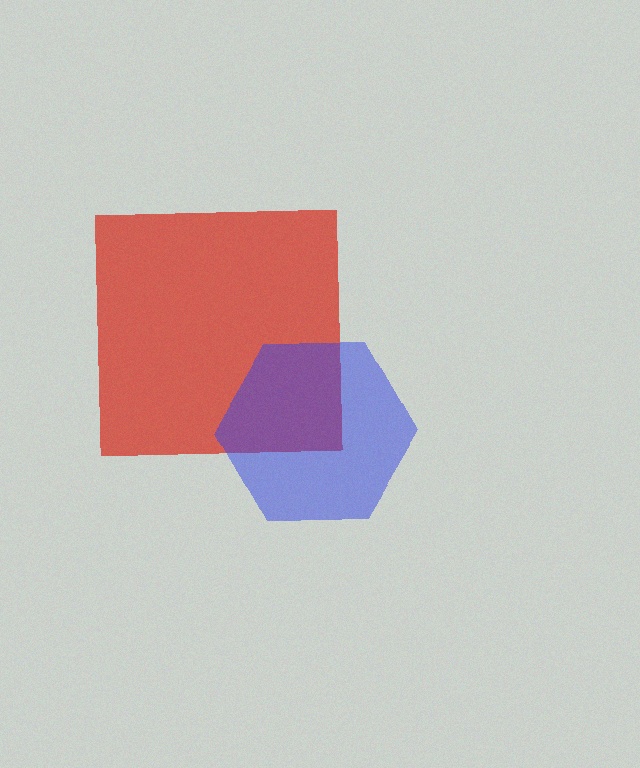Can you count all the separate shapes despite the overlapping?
Yes, there are 2 separate shapes.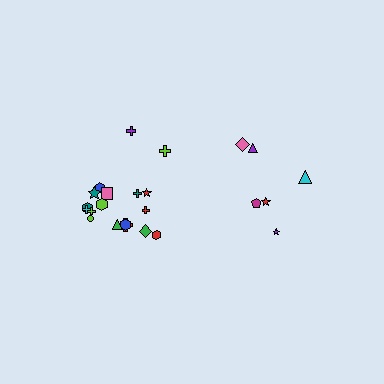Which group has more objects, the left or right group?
The left group.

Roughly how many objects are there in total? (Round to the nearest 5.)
Roughly 25 objects in total.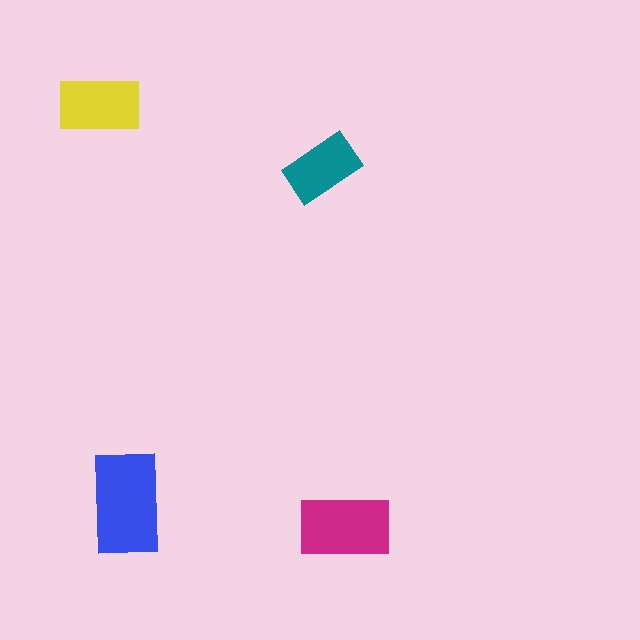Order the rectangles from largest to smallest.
the blue one, the magenta one, the yellow one, the teal one.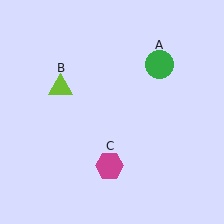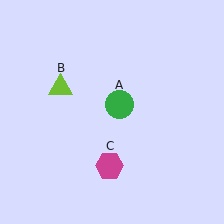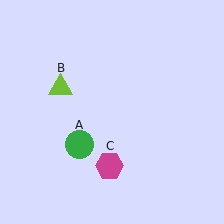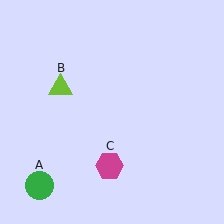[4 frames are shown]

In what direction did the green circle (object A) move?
The green circle (object A) moved down and to the left.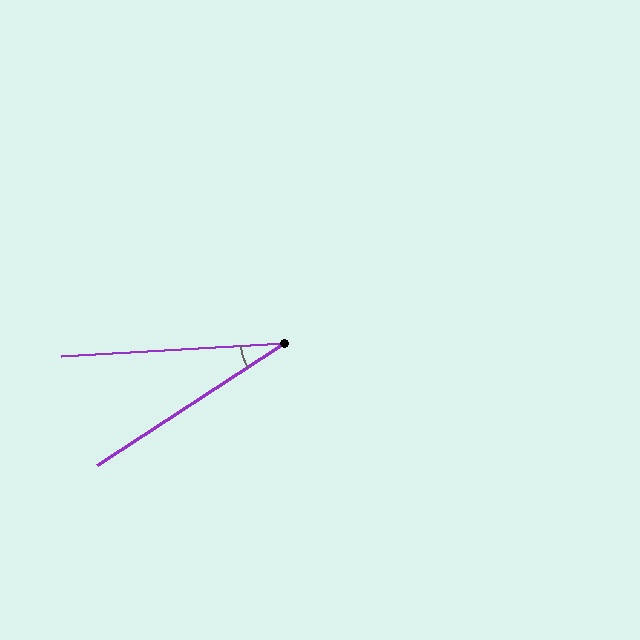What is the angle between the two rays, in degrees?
Approximately 30 degrees.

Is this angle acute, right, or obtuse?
It is acute.